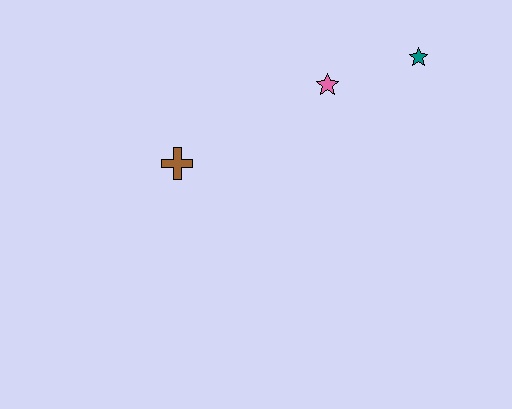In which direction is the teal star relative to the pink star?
The teal star is to the right of the pink star.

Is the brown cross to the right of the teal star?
No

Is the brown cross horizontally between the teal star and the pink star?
No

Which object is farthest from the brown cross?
The teal star is farthest from the brown cross.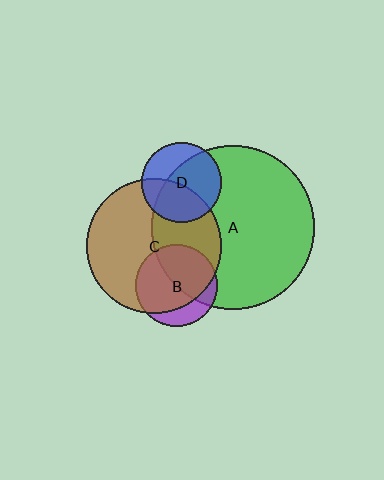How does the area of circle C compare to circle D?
Approximately 2.8 times.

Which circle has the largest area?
Circle A (green).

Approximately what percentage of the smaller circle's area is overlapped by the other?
Approximately 75%.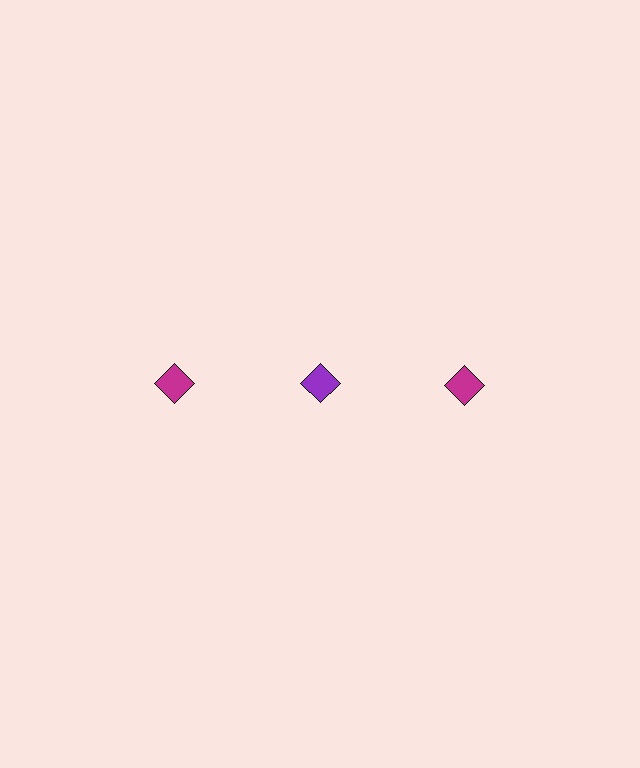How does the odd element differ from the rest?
It has a different color: purple instead of magenta.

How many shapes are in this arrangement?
There are 3 shapes arranged in a grid pattern.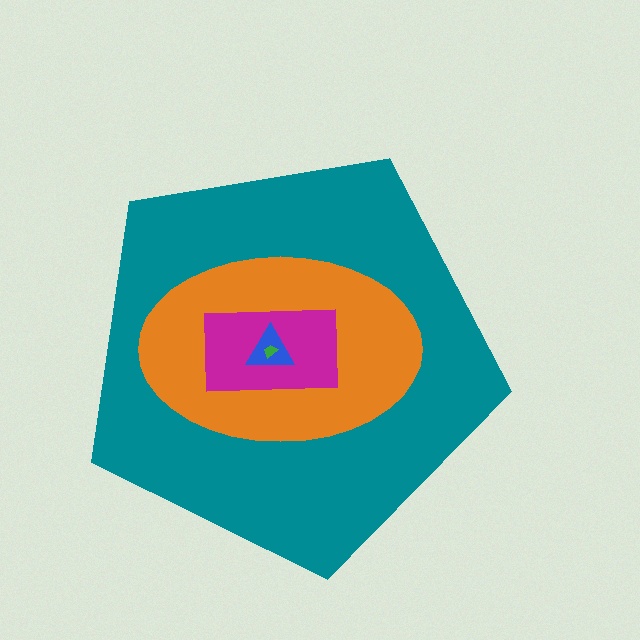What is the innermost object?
The green trapezoid.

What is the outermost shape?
The teal pentagon.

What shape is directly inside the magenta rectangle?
The blue triangle.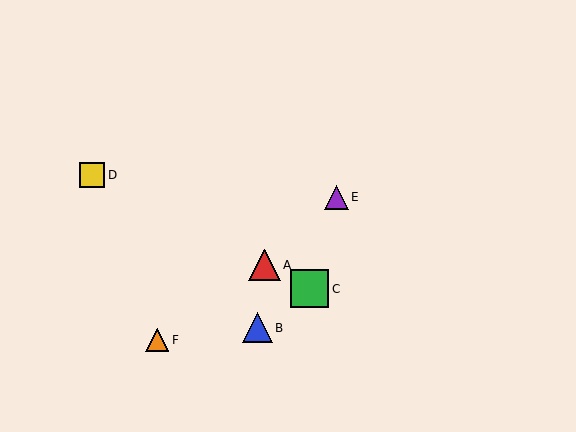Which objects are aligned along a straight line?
Objects A, C, D are aligned along a straight line.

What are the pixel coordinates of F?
Object F is at (157, 340).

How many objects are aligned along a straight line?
3 objects (A, C, D) are aligned along a straight line.